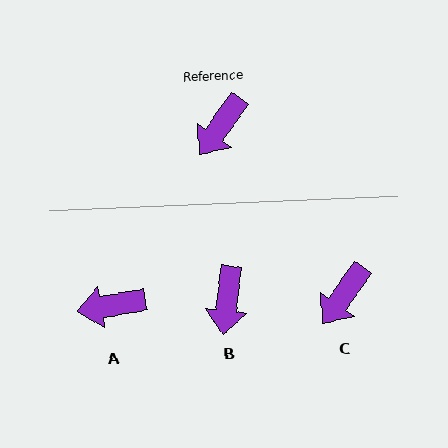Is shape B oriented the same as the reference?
No, it is off by about 28 degrees.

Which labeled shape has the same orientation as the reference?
C.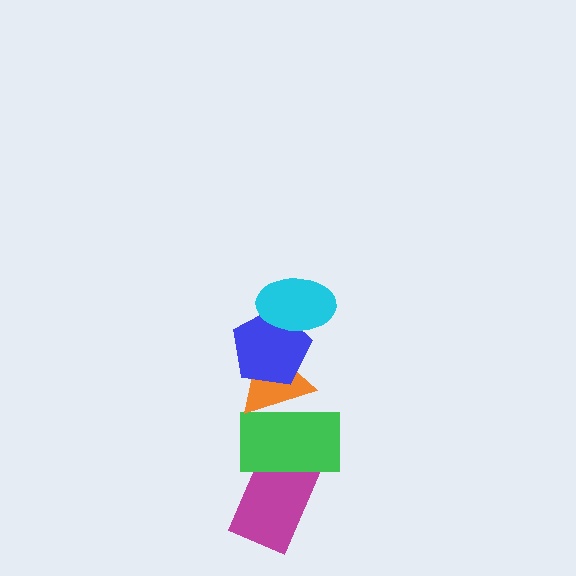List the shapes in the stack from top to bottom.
From top to bottom: the cyan ellipse, the blue pentagon, the orange triangle, the green rectangle, the magenta rectangle.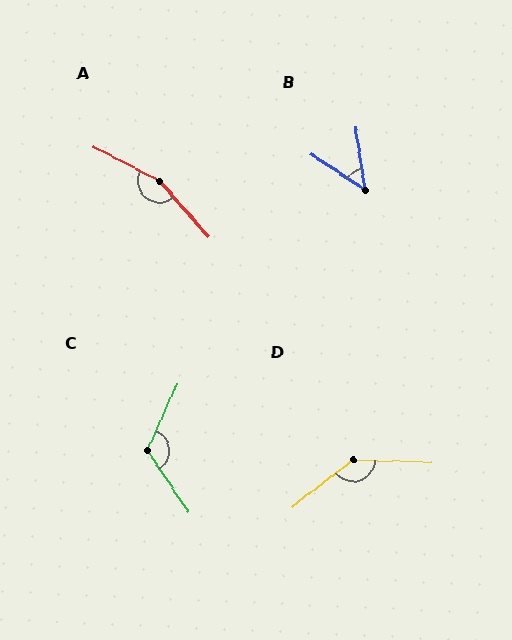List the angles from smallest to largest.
B (48°), C (122°), D (141°), A (158°).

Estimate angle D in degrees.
Approximately 141 degrees.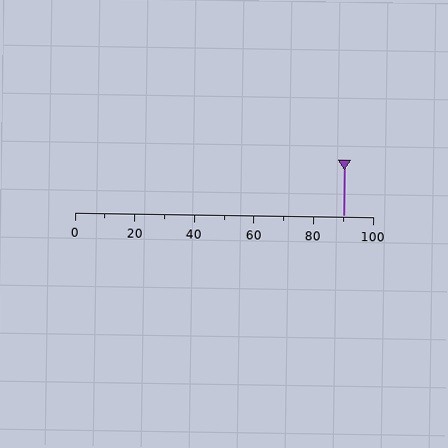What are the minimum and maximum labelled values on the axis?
The axis runs from 0 to 100.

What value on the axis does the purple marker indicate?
The marker indicates approximately 90.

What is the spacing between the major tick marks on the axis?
The major ticks are spaced 20 apart.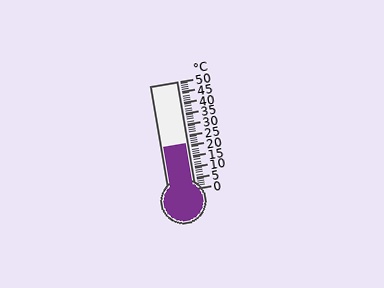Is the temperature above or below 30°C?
The temperature is below 30°C.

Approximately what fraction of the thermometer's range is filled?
The thermometer is filled to approximately 40% of its range.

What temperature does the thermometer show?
The thermometer shows approximately 21°C.